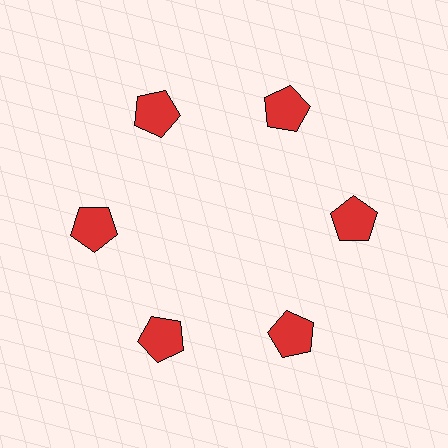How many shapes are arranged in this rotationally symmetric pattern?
There are 6 shapes, arranged in 6 groups of 1.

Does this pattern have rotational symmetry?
Yes, this pattern has 6-fold rotational symmetry. It looks the same after rotating 60 degrees around the center.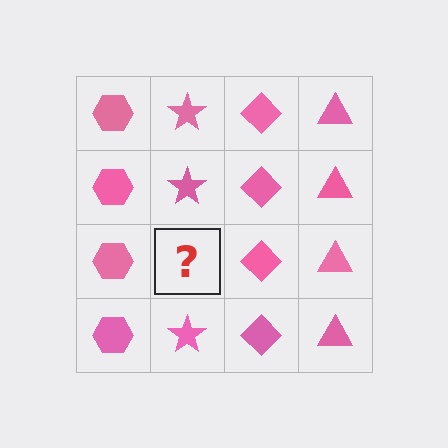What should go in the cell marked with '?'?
The missing cell should contain a pink star.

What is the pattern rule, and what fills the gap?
The rule is that each column has a consistent shape. The gap should be filled with a pink star.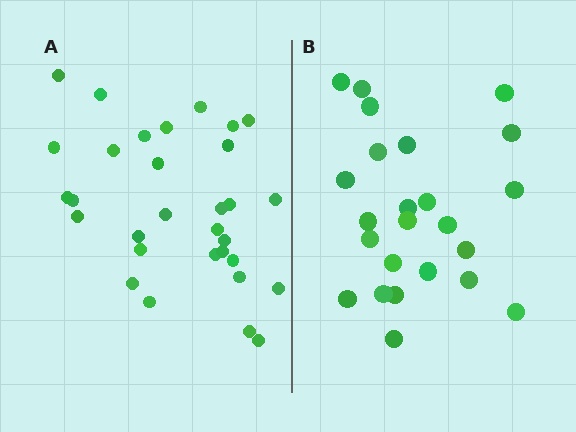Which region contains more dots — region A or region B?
Region A (the left region) has more dots.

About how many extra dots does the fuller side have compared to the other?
Region A has roughly 8 or so more dots than region B.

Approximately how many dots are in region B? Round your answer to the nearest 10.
About 20 dots. (The exact count is 24, which rounds to 20.)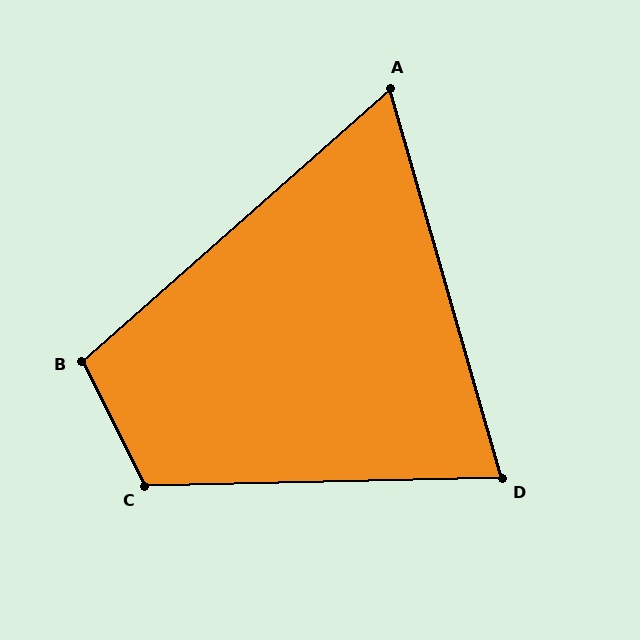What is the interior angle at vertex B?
Approximately 105 degrees (obtuse).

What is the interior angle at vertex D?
Approximately 75 degrees (acute).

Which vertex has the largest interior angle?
C, at approximately 115 degrees.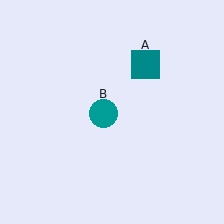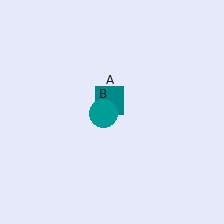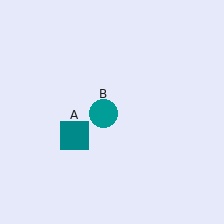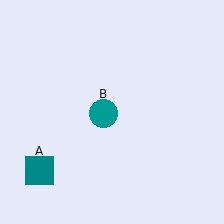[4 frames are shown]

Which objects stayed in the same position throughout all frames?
Teal circle (object B) remained stationary.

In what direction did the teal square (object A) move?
The teal square (object A) moved down and to the left.